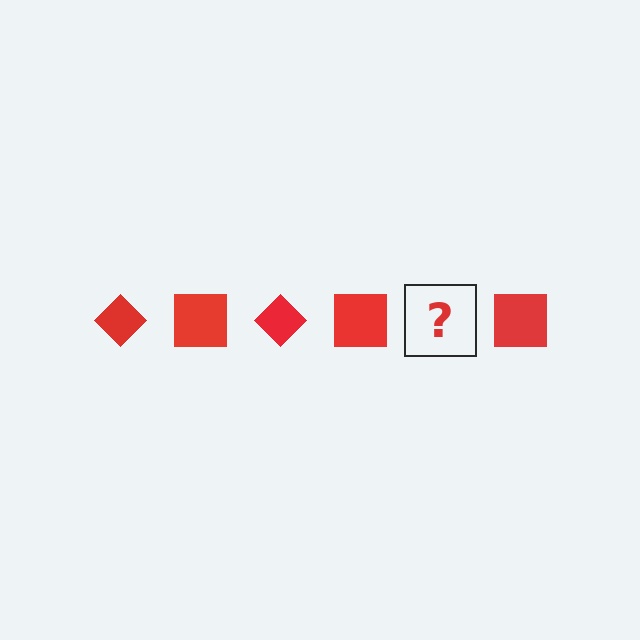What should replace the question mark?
The question mark should be replaced with a red diamond.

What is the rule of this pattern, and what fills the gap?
The rule is that the pattern cycles through diamond, square shapes in red. The gap should be filled with a red diamond.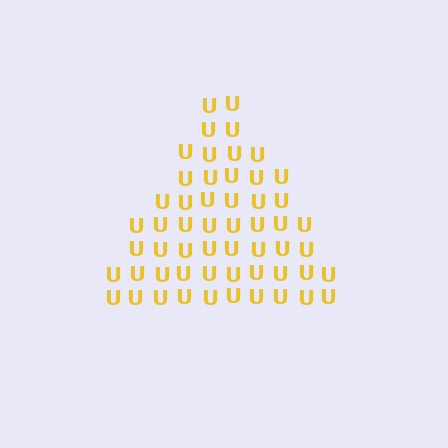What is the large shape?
The large shape is a triangle.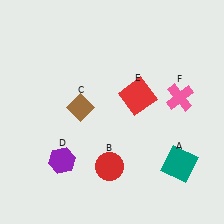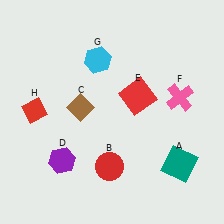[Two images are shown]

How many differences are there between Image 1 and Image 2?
There are 2 differences between the two images.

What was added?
A cyan hexagon (G), a red diamond (H) were added in Image 2.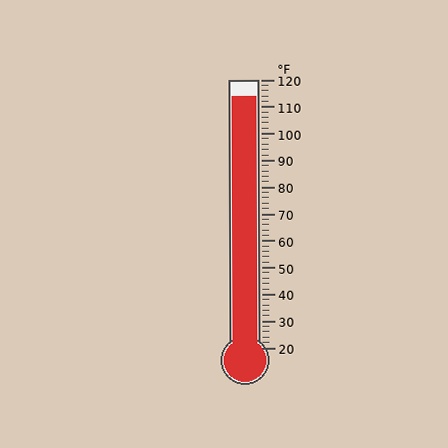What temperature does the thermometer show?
The thermometer shows approximately 114°F.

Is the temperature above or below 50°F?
The temperature is above 50°F.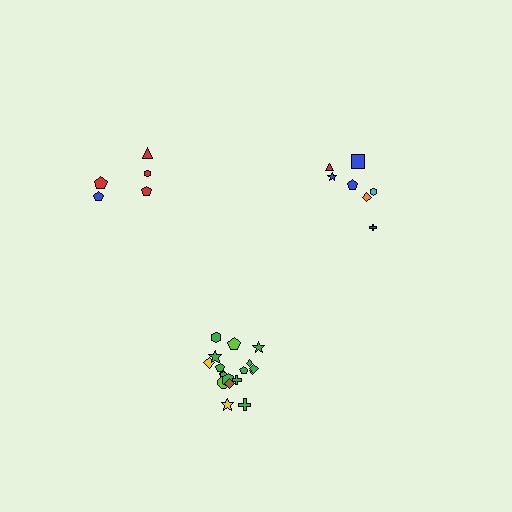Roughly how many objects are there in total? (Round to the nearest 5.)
Roughly 30 objects in total.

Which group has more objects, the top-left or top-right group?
The top-right group.